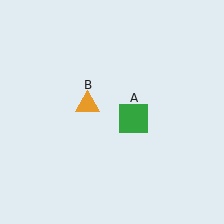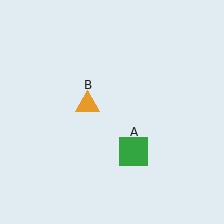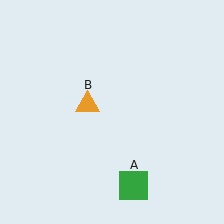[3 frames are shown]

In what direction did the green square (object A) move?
The green square (object A) moved down.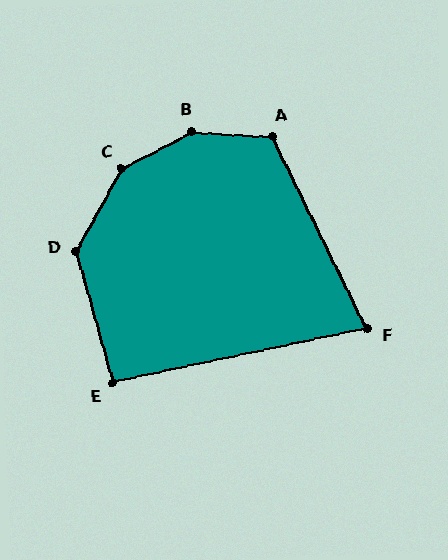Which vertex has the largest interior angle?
B, at approximately 149 degrees.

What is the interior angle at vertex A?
Approximately 119 degrees (obtuse).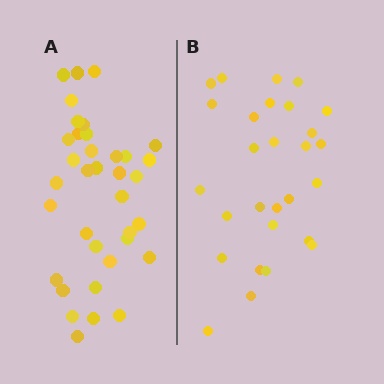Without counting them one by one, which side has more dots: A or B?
Region A (the left region) has more dots.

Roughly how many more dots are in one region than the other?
Region A has roughly 8 or so more dots than region B.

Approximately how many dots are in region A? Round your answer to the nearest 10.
About 40 dots. (The exact count is 36, which rounds to 40.)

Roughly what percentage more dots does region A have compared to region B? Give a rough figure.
About 30% more.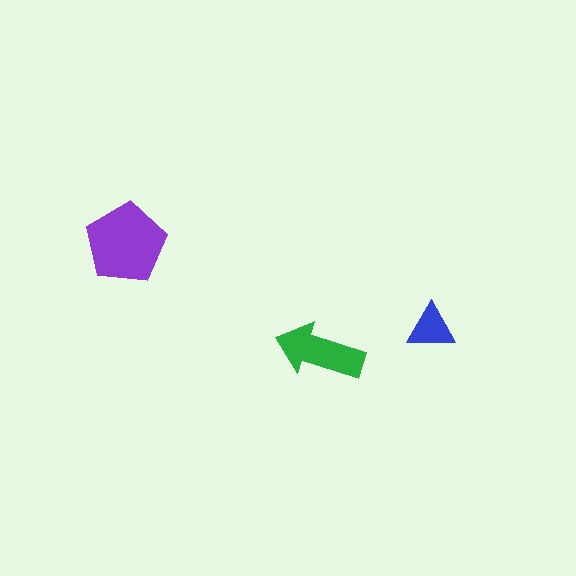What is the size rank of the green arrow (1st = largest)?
2nd.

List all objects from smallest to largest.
The blue triangle, the green arrow, the purple pentagon.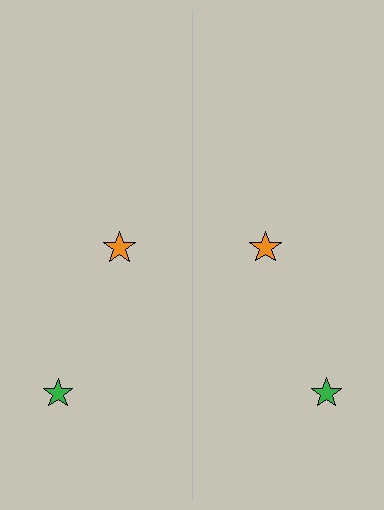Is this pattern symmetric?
Yes, this pattern has bilateral (reflection) symmetry.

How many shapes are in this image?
There are 4 shapes in this image.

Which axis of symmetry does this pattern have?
The pattern has a vertical axis of symmetry running through the center of the image.